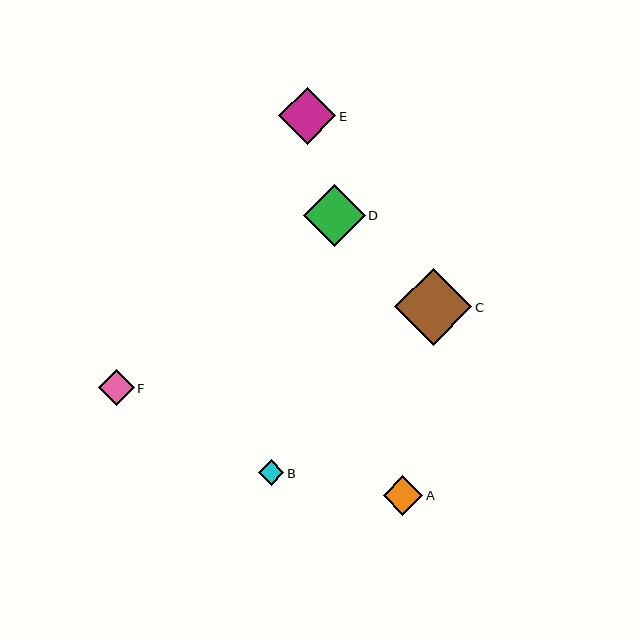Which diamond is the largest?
Diamond C is the largest with a size of approximately 77 pixels.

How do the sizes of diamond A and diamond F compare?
Diamond A and diamond F are approximately the same size.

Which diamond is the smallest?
Diamond B is the smallest with a size of approximately 25 pixels.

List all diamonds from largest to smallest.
From largest to smallest: C, D, E, A, F, B.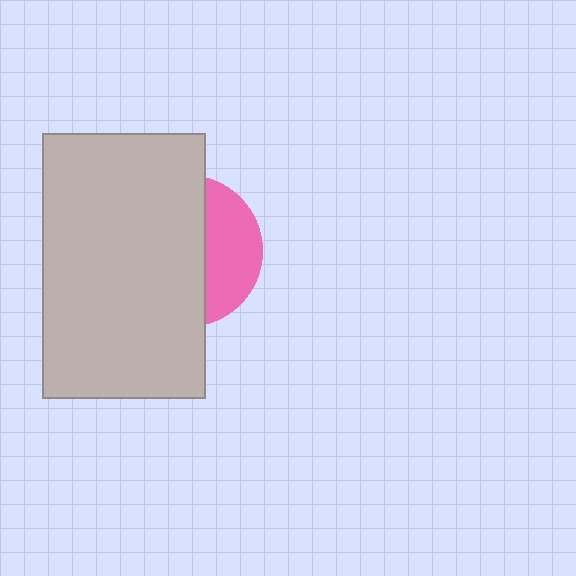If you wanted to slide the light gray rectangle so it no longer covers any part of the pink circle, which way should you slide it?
Slide it left — that is the most direct way to separate the two shapes.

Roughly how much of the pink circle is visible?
A small part of it is visible (roughly 35%).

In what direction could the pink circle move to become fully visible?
The pink circle could move right. That would shift it out from behind the light gray rectangle entirely.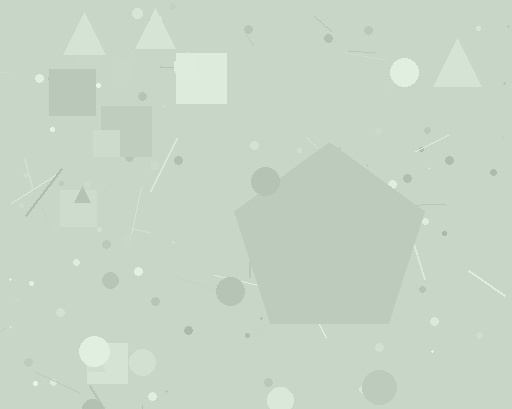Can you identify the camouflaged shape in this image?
The camouflaged shape is a pentagon.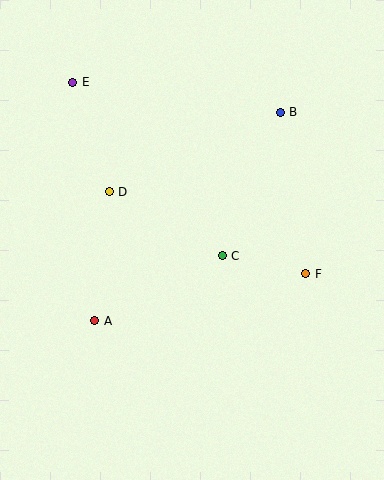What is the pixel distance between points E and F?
The distance between E and F is 302 pixels.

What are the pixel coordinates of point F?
Point F is at (306, 274).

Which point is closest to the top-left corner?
Point E is closest to the top-left corner.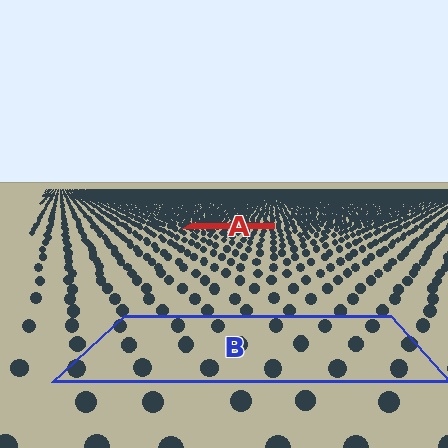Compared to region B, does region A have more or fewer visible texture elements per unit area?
Region A has more texture elements per unit area — they are packed more densely because it is farther away.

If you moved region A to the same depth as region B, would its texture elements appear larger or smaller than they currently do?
They would appear larger. At a closer depth, the same texture elements are projected at a bigger on-screen size.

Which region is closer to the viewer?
Region B is closer. The texture elements there are larger and more spread out.